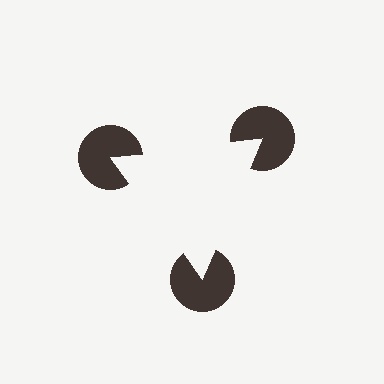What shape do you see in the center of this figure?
An illusory triangle — its edges are inferred from the aligned wedge cuts in the pac-man discs, not physically drawn.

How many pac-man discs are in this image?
There are 3 — one at each vertex of the illusory triangle.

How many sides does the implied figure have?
3 sides.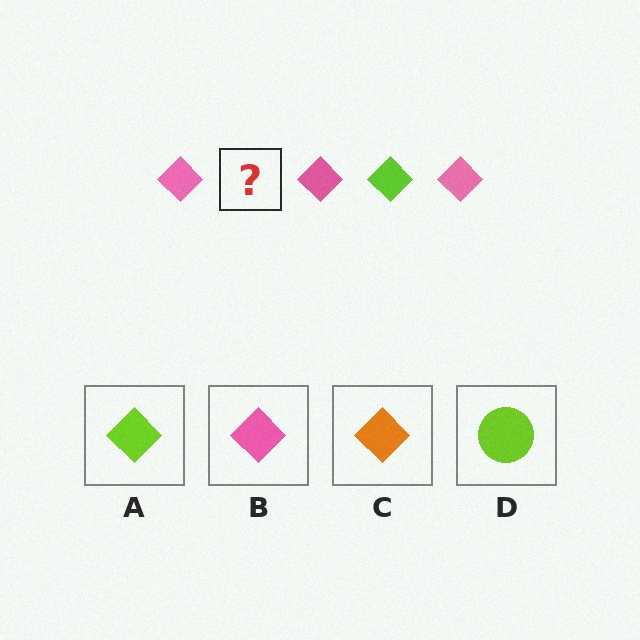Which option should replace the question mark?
Option A.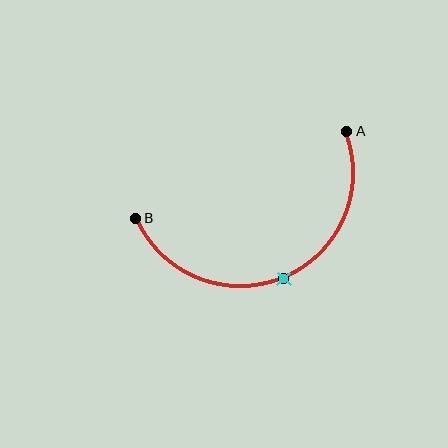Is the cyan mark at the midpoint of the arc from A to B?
Yes. The cyan mark lies on the arc at equal arc-length from both A and B — it is the arc midpoint.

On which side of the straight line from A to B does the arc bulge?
The arc bulges below the straight line connecting A and B.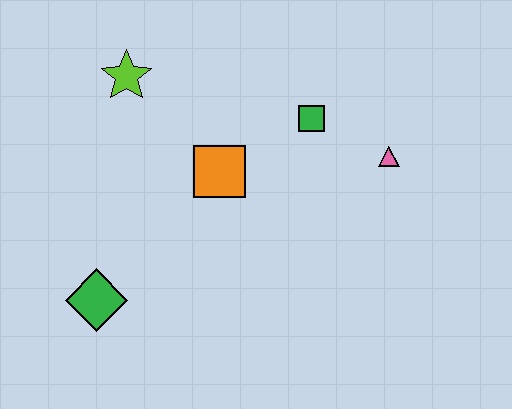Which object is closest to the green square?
The pink triangle is closest to the green square.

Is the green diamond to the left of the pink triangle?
Yes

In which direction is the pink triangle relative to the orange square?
The pink triangle is to the right of the orange square.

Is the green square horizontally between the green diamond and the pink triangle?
Yes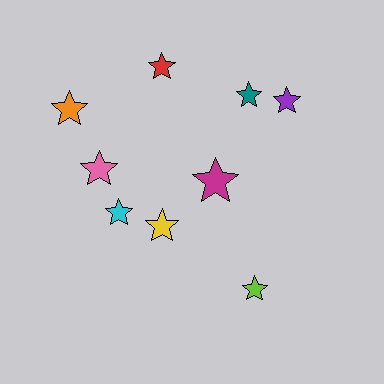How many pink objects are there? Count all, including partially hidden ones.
There is 1 pink object.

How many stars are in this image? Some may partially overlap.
There are 9 stars.